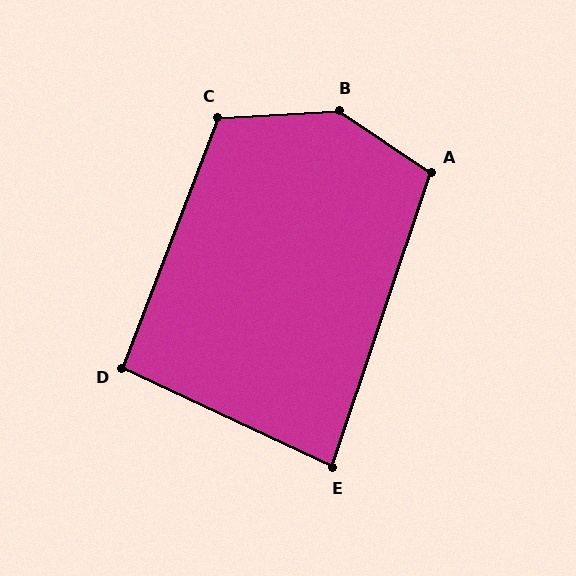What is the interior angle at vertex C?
Approximately 114 degrees (obtuse).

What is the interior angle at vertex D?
Approximately 94 degrees (approximately right).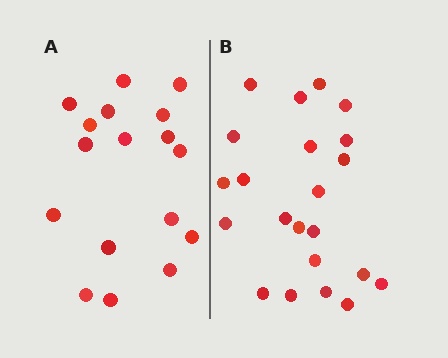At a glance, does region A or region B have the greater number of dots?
Region B (the right region) has more dots.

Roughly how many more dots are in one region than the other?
Region B has about 5 more dots than region A.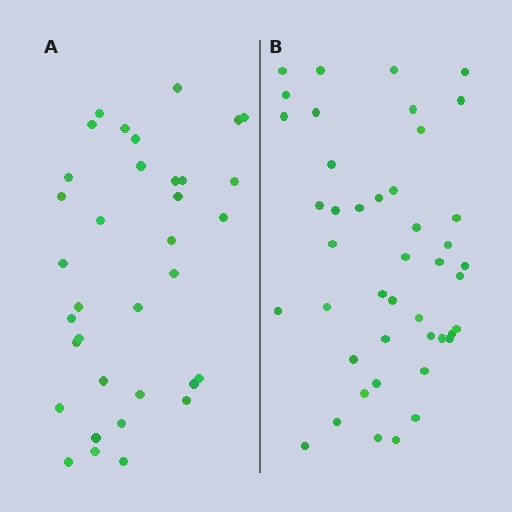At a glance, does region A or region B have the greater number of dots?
Region B (the right region) has more dots.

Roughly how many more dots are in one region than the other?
Region B has roughly 8 or so more dots than region A.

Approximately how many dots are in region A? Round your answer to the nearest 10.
About 40 dots. (The exact count is 35, which rounds to 40.)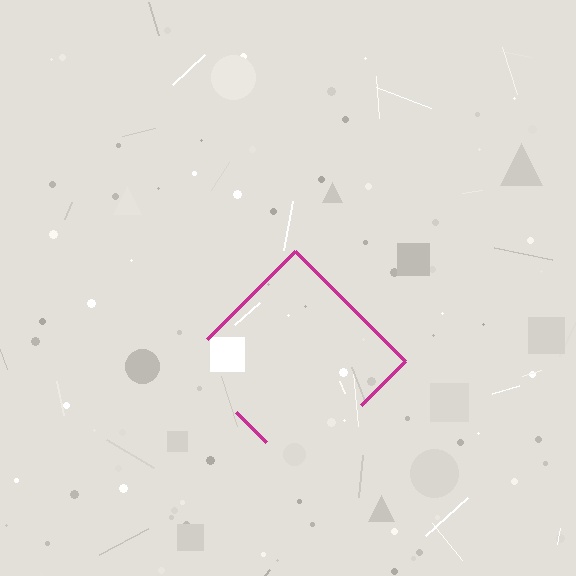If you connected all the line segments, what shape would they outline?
They would outline a diamond.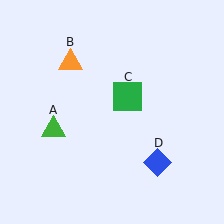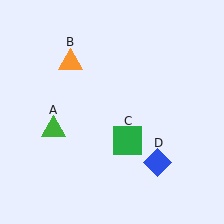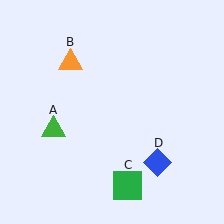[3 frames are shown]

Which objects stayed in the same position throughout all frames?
Green triangle (object A) and orange triangle (object B) and blue diamond (object D) remained stationary.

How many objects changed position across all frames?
1 object changed position: green square (object C).